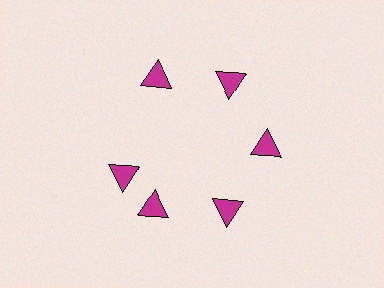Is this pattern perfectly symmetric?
No. The 6 magenta triangles are arranged in a ring, but one element near the 9 o'clock position is rotated out of alignment along the ring, breaking the 6-fold rotational symmetry.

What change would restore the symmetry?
The symmetry would be restored by rotating it back into even spacing with its neighbors so that all 6 triangles sit at equal angles and equal distance from the center.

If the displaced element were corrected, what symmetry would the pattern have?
It would have 6-fold rotational symmetry — the pattern would map onto itself every 60 degrees.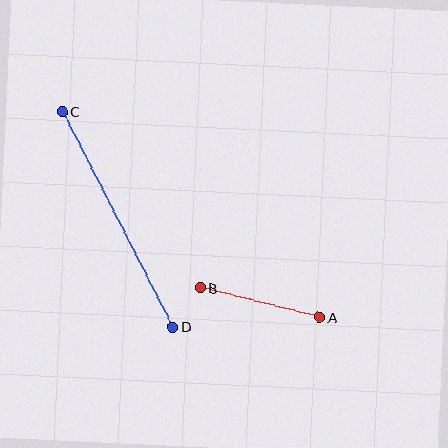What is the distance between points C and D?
The distance is approximately 242 pixels.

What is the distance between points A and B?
The distance is approximately 123 pixels.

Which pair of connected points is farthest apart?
Points C and D are farthest apart.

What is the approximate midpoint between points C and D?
The midpoint is at approximately (117, 219) pixels.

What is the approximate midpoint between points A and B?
The midpoint is at approximately (260, 303) pixels.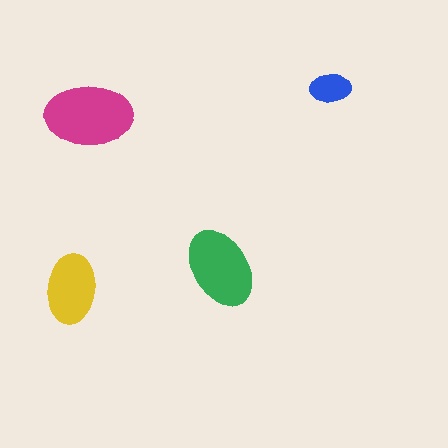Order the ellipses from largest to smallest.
the magenta one, the green one, the yellow one, the blue one.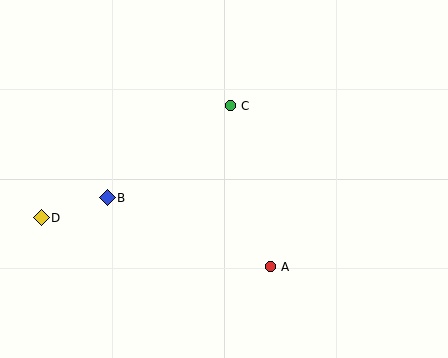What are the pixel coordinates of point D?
Point D is at (41, 218).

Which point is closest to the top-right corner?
Point C is closest to the top-right corner.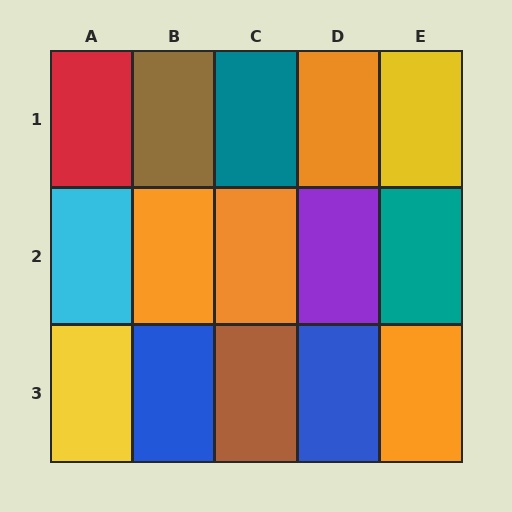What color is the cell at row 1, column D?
Orange.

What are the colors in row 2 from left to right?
Cyan, orange, orange, purple, teal.